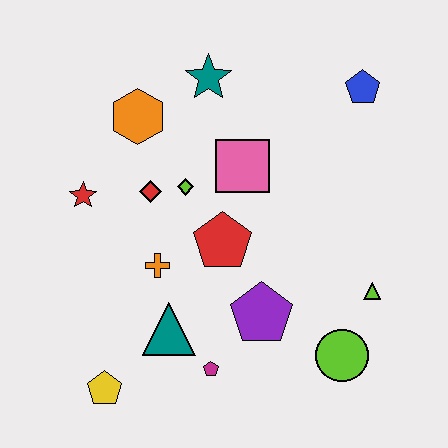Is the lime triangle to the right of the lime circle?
Yes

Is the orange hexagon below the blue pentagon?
Yes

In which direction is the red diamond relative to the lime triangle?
The red diamond is to the left of the lime triangle.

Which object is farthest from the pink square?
The yellow pentagon is farthest from the pink square.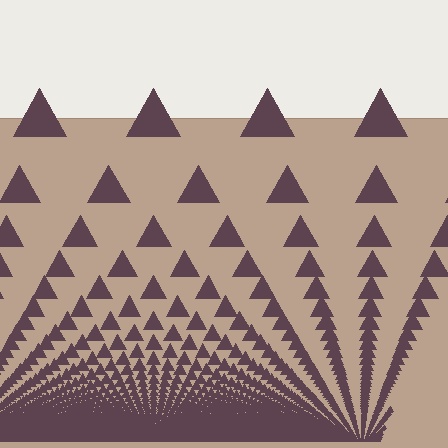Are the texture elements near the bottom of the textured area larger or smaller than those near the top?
Smaller. The gradient is inverted — elements near the bottom are smaller and denser.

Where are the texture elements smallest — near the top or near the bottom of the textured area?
Near the bottom.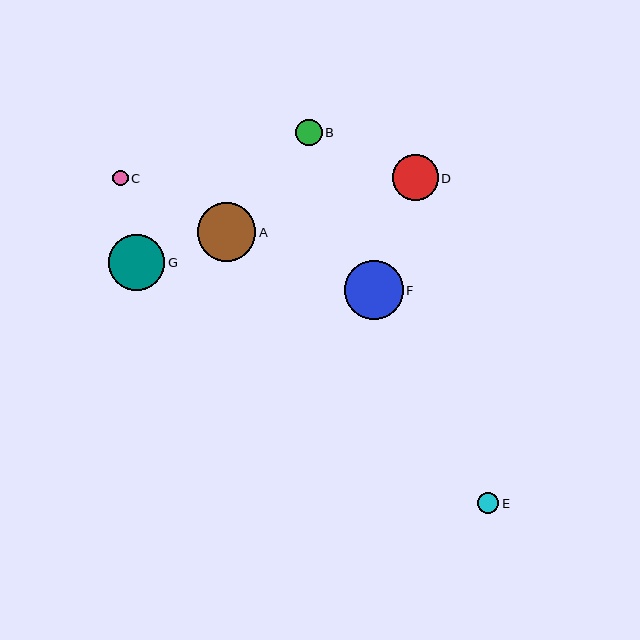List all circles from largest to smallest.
From largest to smallest: F, A, G, D, B, E, C.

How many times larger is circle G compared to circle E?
Circle G is approximately 2.7 times the size of circle E.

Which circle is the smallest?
Circle C is the smallest with a size of approximately 15 pixels.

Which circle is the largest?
Circle F is the largest with a size of approximately 59 pixels.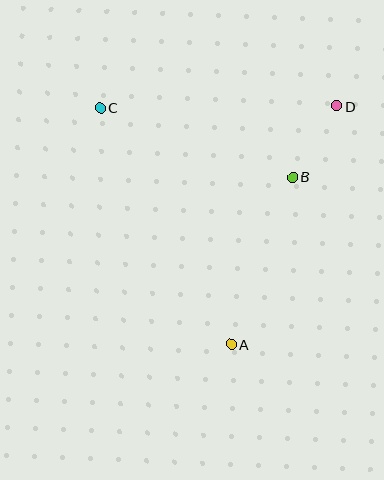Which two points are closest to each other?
Points B and D are closest to each other.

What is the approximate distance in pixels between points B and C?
The distance between B and C is approximately 205 pixels.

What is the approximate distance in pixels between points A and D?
The distance between A and D is approximately 260 pixels.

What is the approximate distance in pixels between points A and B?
The distance between A and B is approximately 178 pixels.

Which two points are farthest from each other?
Points A and C are farthest from each other.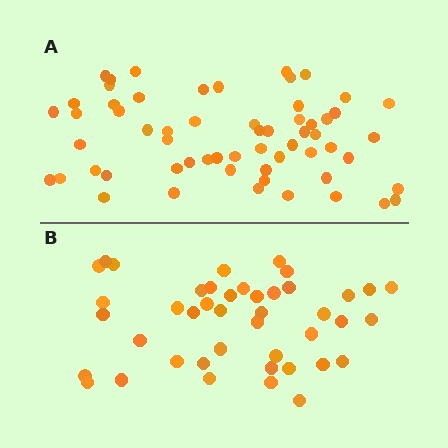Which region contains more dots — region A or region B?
Region A (the top region) has more dots.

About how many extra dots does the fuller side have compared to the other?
Region A has approximately 15 more dots than region B.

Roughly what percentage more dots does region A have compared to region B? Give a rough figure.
About 40% more.